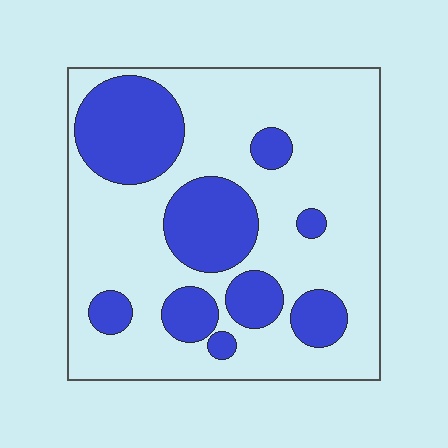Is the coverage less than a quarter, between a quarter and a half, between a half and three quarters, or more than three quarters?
Between a quarter and a half.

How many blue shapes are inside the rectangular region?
9.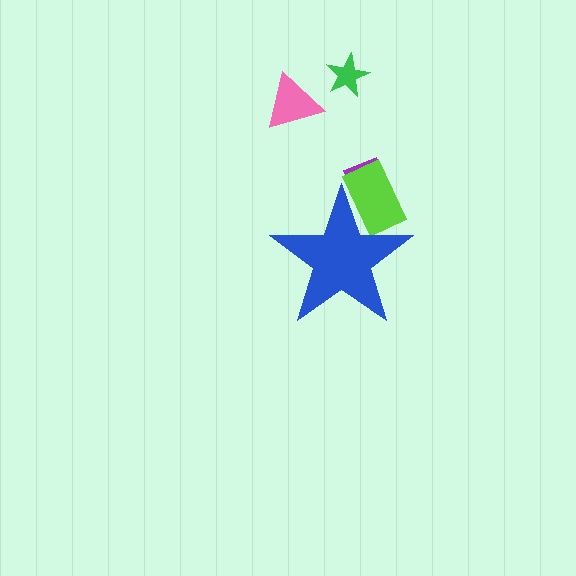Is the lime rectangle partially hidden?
Yes, the lime rectangle is partially hidden behind the blue star.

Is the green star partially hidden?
No, the green star is fully visible.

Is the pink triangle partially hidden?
No, the pink triangle is fully visible.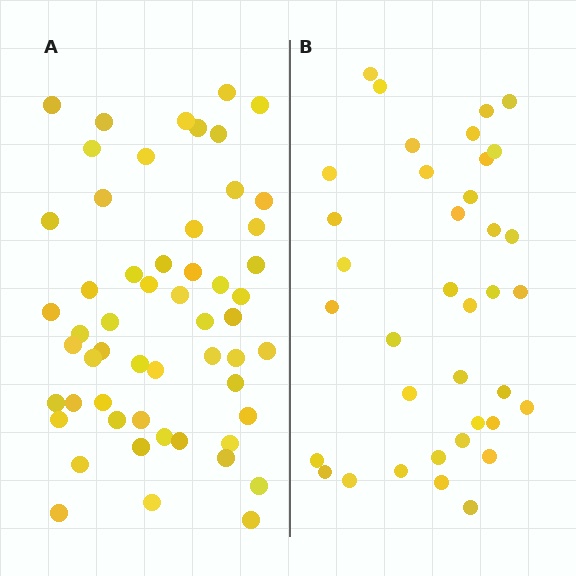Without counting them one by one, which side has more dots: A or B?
Region A (the left region) has more dots.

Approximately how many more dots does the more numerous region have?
Region A has approximately 20 more dots than region B.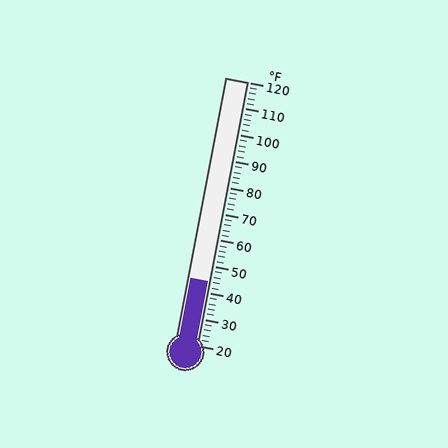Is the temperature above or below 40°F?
The temperature is above 40°F.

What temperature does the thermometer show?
The thermometer shows approximately 44°F.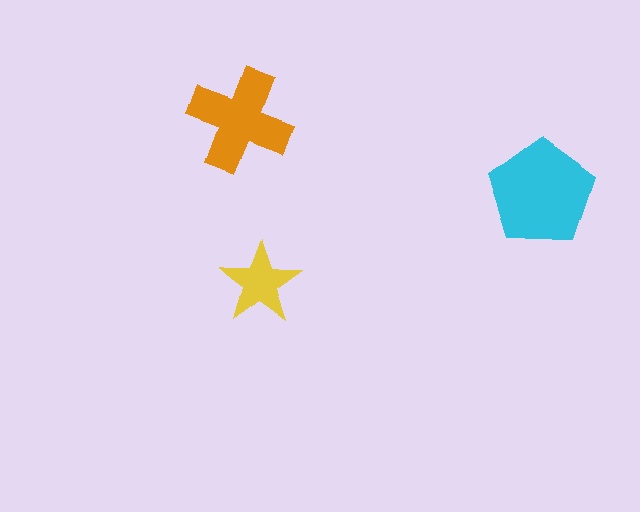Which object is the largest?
The cyan pentagon.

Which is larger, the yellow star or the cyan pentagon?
The cyan pentagon.